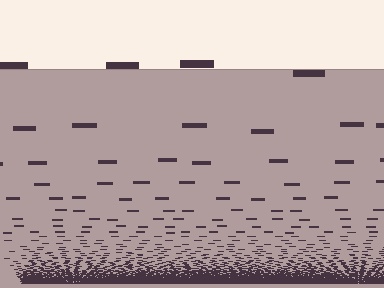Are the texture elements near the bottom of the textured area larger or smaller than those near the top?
Smaller. The gradient is inverted — elements near the bottom are smaller and denser.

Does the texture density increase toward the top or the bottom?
Density increases toward the bottom.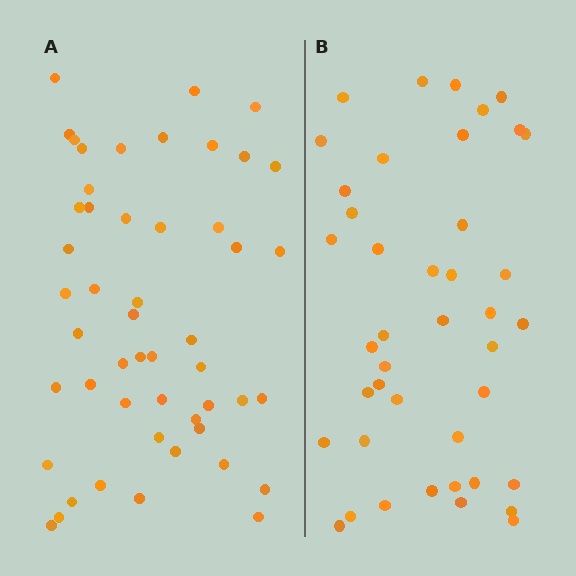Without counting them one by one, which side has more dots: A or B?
Region A (the left region) has more dots.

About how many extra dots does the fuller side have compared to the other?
Region A has roughly 8 or so more dots than region B.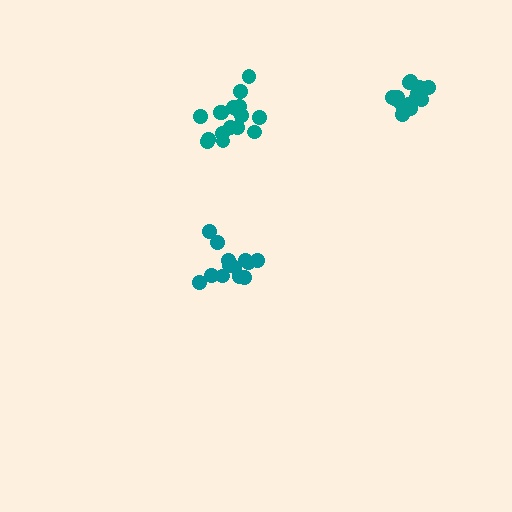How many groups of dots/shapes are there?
There are 3 groups.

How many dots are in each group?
Group 1: 14 dots, Group 2: 17 dots, Group 3: 16 dots (47 total).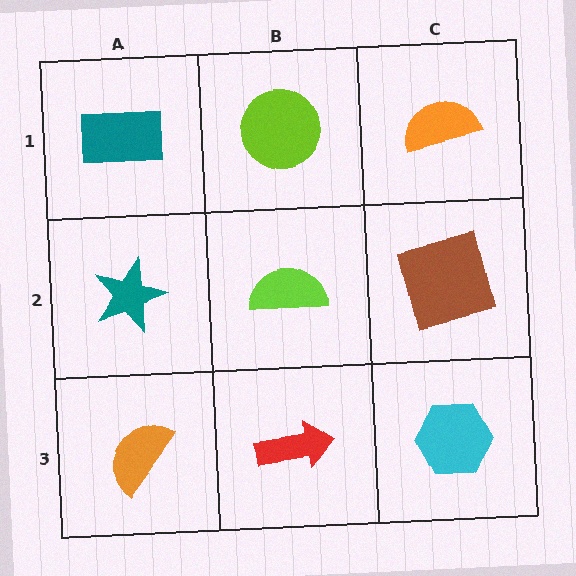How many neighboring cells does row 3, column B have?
3.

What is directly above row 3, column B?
A lime semicircle.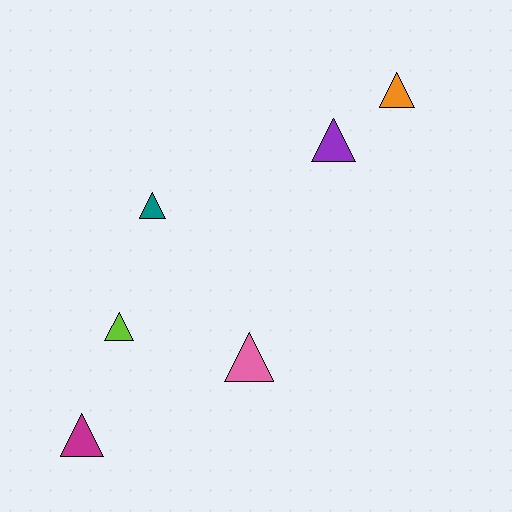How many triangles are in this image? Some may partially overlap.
There are 6 triangles.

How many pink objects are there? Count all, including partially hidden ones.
There is 1 pink object.